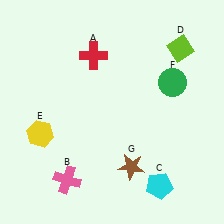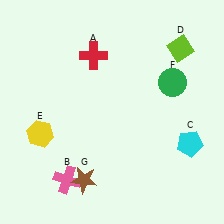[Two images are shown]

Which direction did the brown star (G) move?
The brown star (G) moved left.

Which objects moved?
The objects that moved are: the cyan pentagon (C), the brown star (G).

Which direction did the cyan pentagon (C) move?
The cyan pentagon (C) moved up.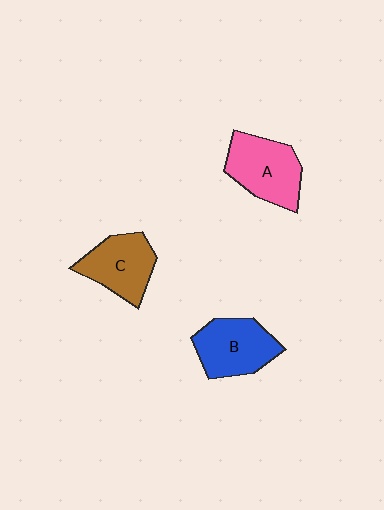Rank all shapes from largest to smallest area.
From largest to smallest: A (pink), B (blue), C (brown).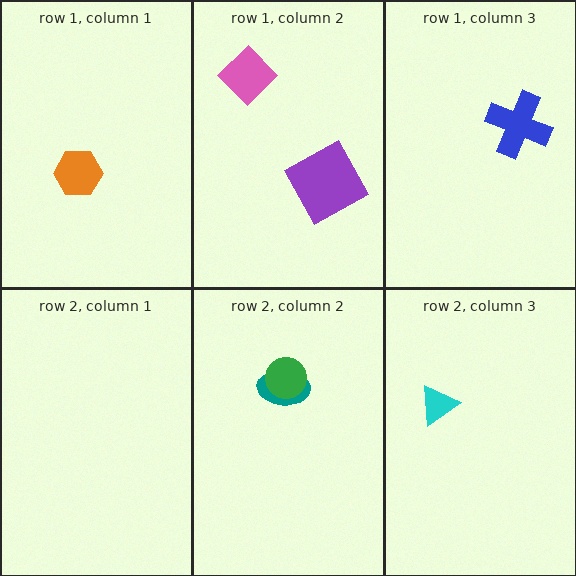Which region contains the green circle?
The row 2, column 2 region.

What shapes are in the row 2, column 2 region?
The teal ellipse, the green circle.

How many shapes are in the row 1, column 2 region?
2.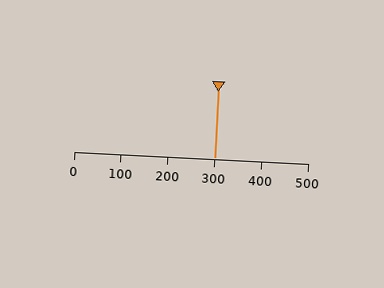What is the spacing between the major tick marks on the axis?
The major ticks are spaced 100 apart.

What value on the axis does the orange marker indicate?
The marker indicates approximately 300.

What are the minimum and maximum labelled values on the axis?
The axis runs from 0 to 500.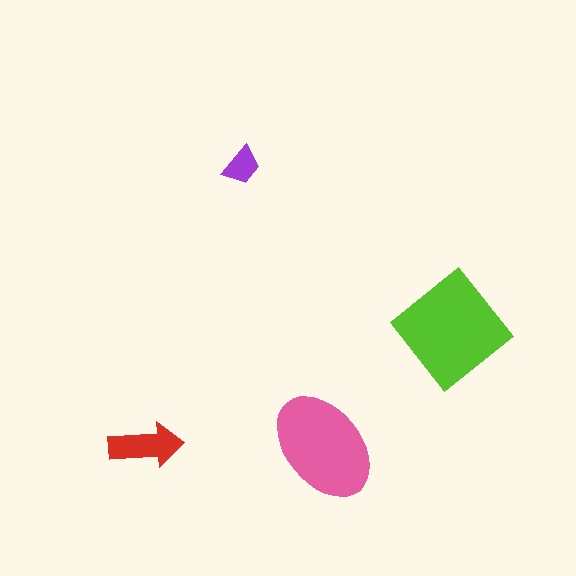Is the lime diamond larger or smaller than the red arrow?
Larger.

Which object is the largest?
The lime diamond.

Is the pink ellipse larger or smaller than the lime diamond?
Smaller.